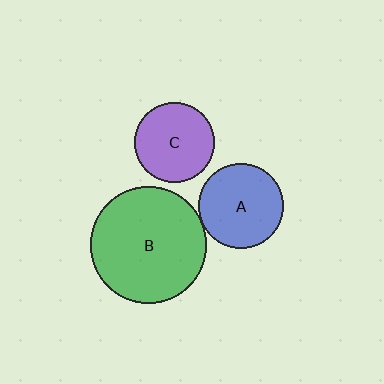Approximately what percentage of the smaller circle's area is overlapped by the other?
Approximately 5%.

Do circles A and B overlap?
Yes.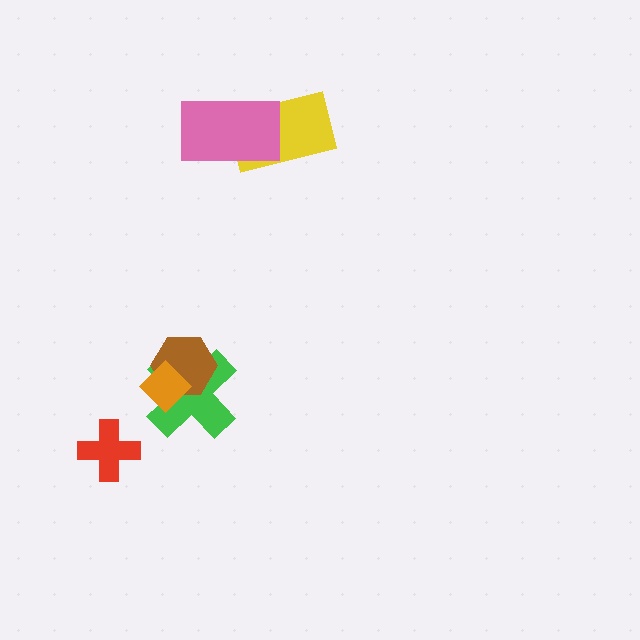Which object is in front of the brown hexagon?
The orange diamond is in front of the brown hexagon.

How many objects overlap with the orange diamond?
2 objects overlap with the orange diamond.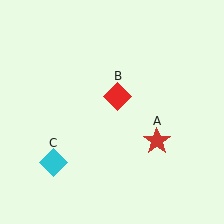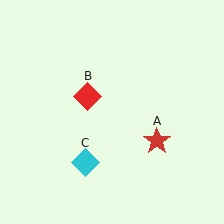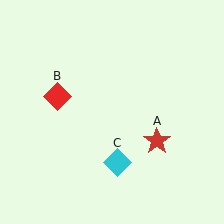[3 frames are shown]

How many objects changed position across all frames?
2 objects changed position: red diamond (object B), cyan diamond (object C).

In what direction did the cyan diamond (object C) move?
The cyan diamond (object C) moved right.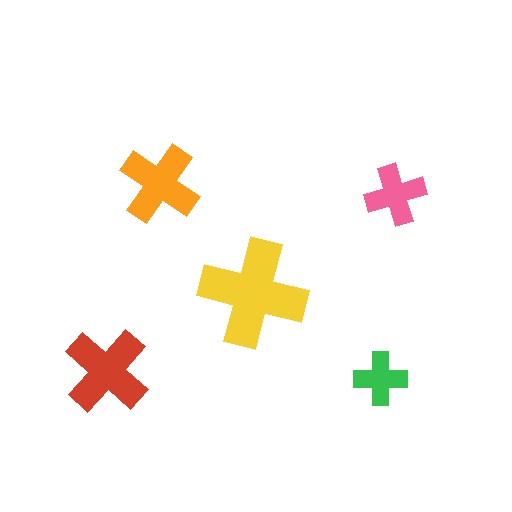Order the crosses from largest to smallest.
the yellow one, the red one, the orange one, the pink one, the green one.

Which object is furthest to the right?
The pink cross is rightmost.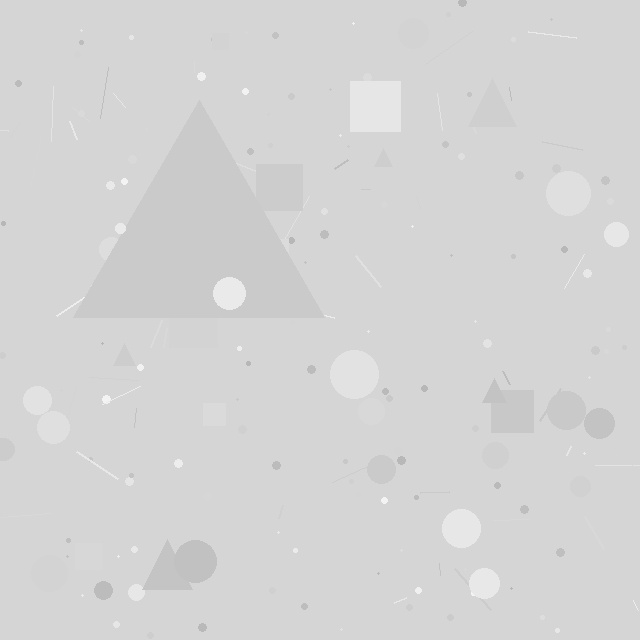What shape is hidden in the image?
A triangle is hidden in the image.